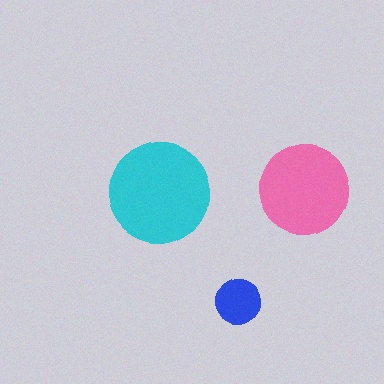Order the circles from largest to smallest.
the cyan one, the pink one, the blue one.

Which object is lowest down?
The blue circle is bottommost.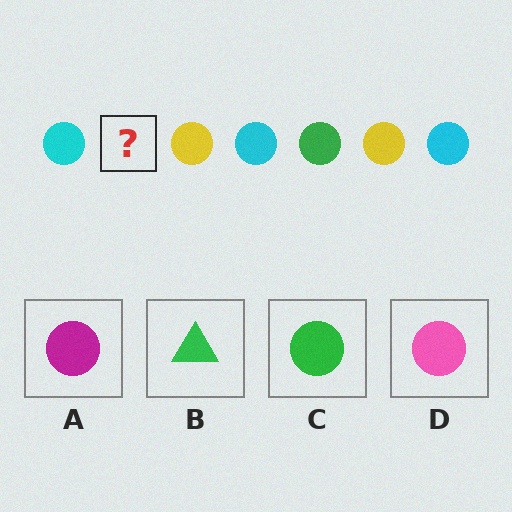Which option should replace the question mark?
Option C.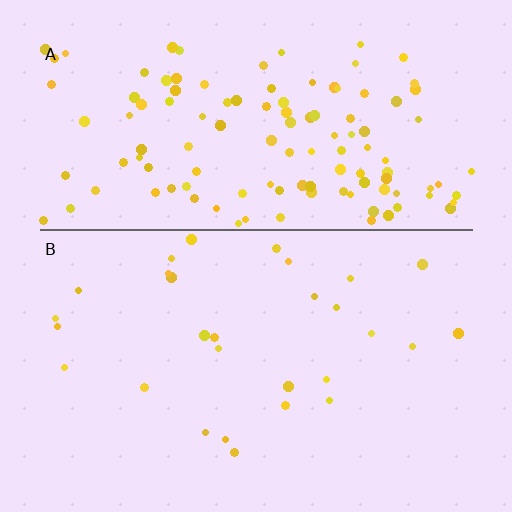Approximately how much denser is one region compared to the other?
Approximately 4.4× — region A over region B.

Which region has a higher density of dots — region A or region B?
A (the top).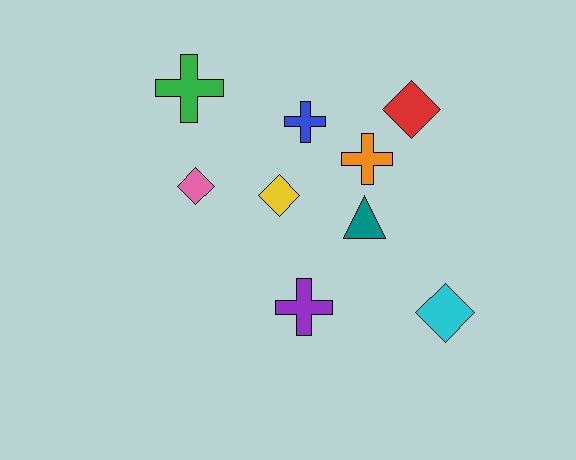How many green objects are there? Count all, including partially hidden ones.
There is 1 green object.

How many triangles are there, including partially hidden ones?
There is 1 triangle.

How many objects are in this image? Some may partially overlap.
There are 9 objects.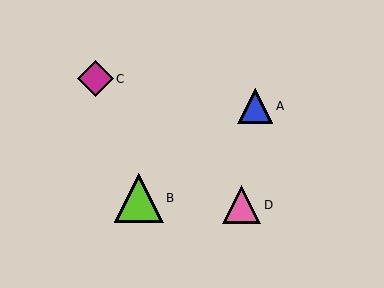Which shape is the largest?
The lime triangle (labeled B) is the largest.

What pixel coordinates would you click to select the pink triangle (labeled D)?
Click at (242, 205) to select the pink triangle D.